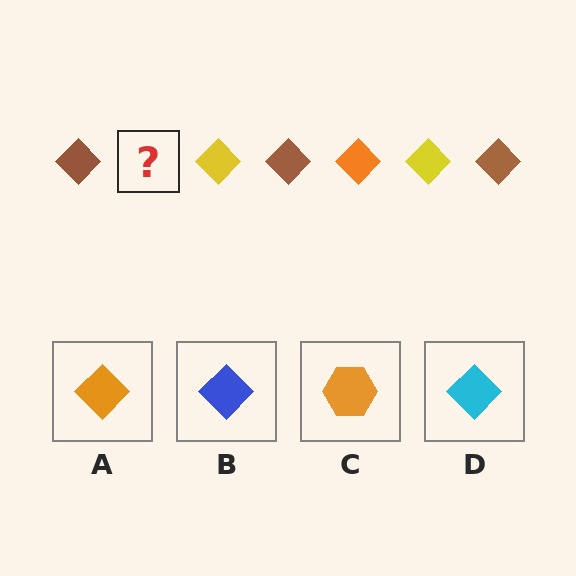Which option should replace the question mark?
Option A.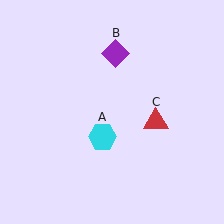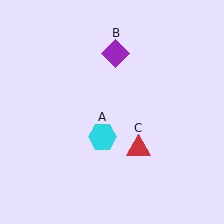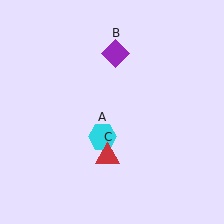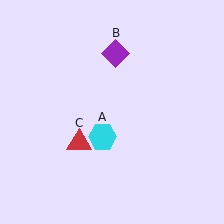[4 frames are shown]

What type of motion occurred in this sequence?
The red triangle (object C) rotated clockwise around the center of the scene.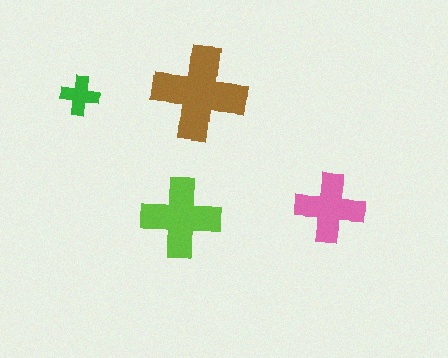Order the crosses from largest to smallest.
the brown one, the lime one, the pink one, the green one.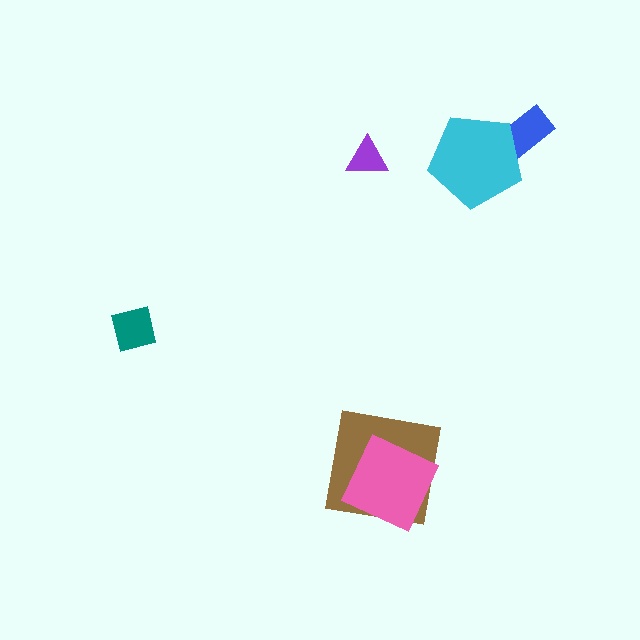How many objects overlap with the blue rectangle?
1 object overlaps with the blue rectangle.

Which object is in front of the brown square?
The pink square is in front of the brown square.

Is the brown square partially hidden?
Yes, it is partially covered by another shape.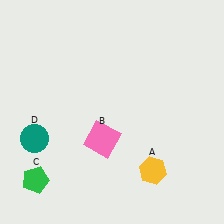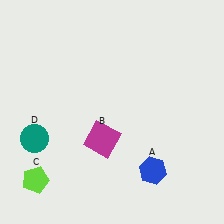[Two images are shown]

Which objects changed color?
A changed from yellow to blue. B changed from pink to magenta. C changed from green to lime.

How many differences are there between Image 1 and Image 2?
There are 3 differences between the two images.